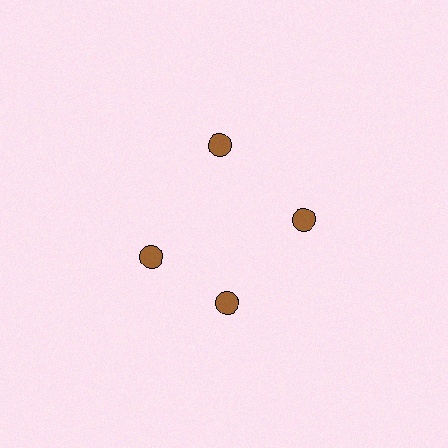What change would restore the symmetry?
The symmetry would be restored by rotating it back into even spacing with its neighbors so that all 4 circles sit at equal angles and equal distance from the center.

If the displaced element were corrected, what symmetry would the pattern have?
It would have 4-fold rotational symmetry — the pattern would map onto itself every 90 degrees.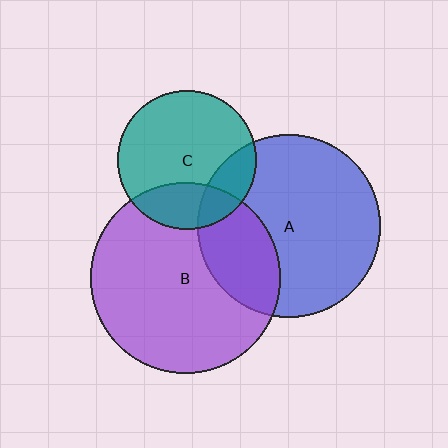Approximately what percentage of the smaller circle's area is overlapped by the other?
Approximately 25%.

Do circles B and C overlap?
Yes.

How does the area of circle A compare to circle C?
Approximately 1.7 times.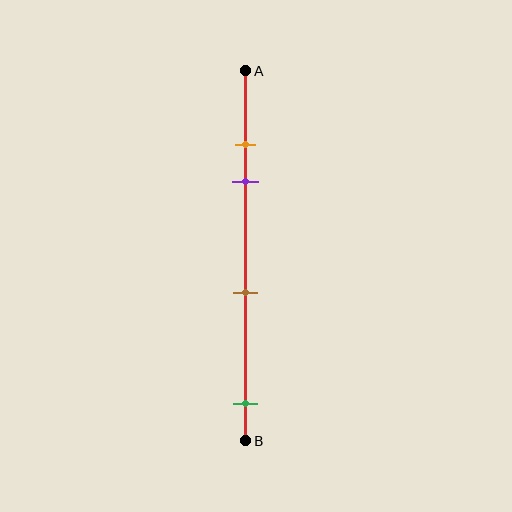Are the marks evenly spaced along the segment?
No, the marks are not evenly spaced.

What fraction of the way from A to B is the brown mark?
The brown mark is approximately 60% (0.6) of the way from A to B.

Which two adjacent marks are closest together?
The orange and purple marks are the closest adjacent pair.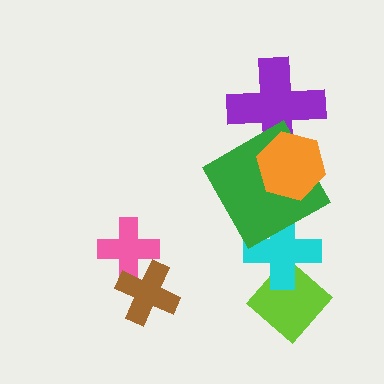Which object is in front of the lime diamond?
The cyan cross is in front of the lime diamond.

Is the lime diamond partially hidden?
Yes, it is partially covered by another shape.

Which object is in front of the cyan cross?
The green square is in front of the cyan cross.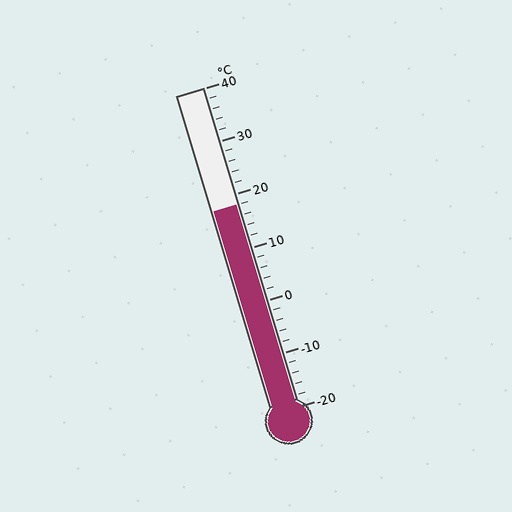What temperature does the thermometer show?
The thermometer shows approximately 18°C.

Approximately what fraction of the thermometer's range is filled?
The thermometer is filled to approximately 65% of its range.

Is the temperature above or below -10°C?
The temperature is above -10°C.